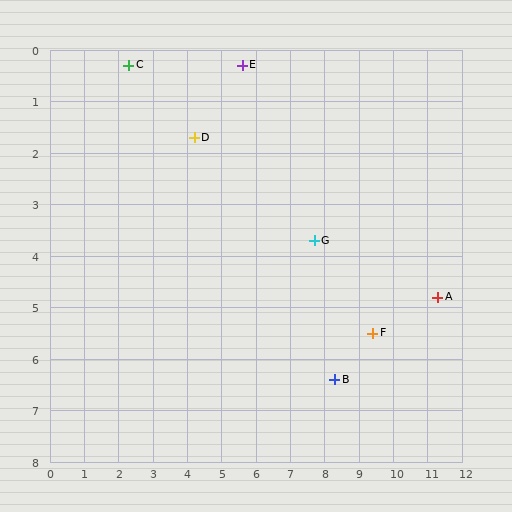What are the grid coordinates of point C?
Point C is at approximately (2.3, 0.3).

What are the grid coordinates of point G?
Point G is at approximately (7.7, 3.7).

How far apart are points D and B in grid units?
Points D and B are about 6.2 grid units apart.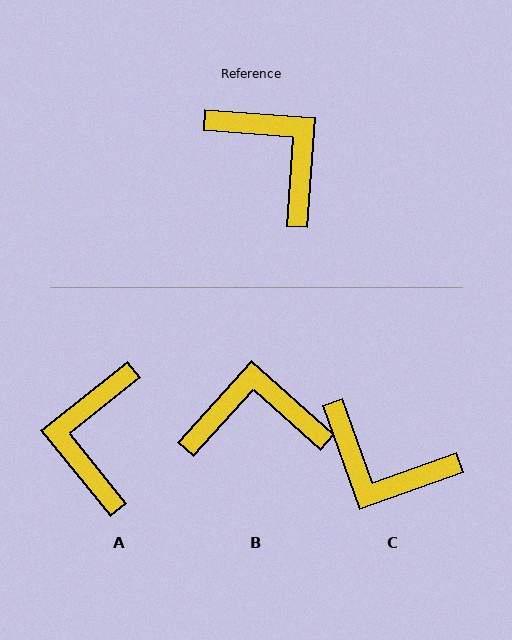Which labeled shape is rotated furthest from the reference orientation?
C, about 156 degrees away.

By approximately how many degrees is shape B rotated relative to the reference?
Approximately 52 degrees counter-clockwise.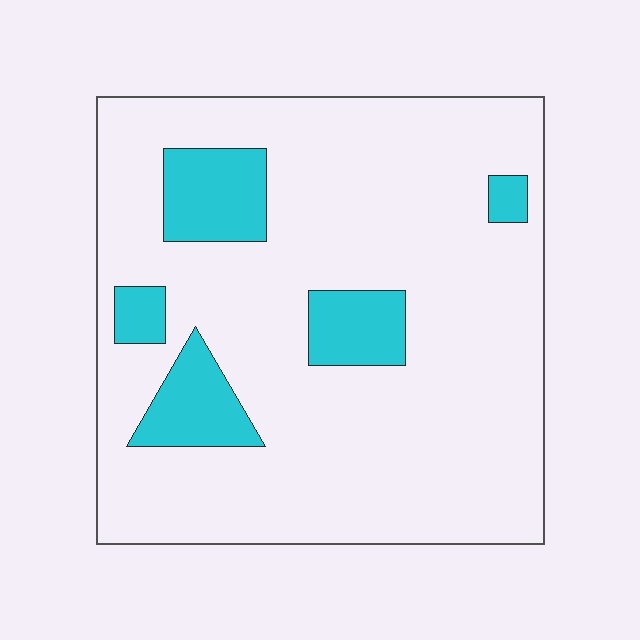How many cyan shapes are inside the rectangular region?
5.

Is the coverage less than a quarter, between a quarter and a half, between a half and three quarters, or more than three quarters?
Less than a quarter.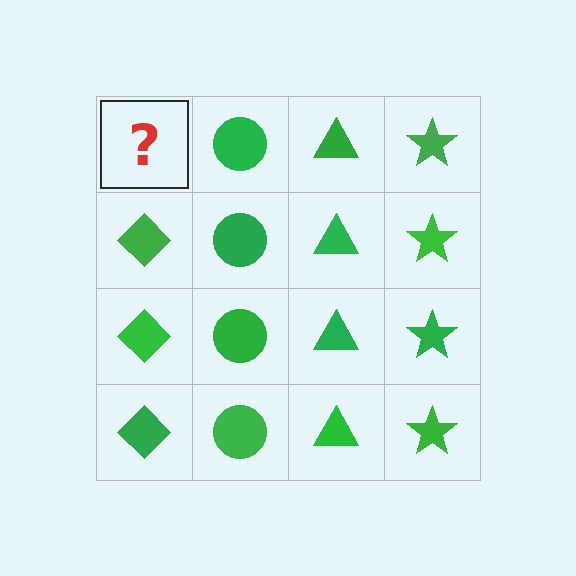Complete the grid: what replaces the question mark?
The question mark should be replaced with a green diamond.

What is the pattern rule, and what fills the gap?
The rule is that each column has a consistent shape. The gap should be filled with a green diamond.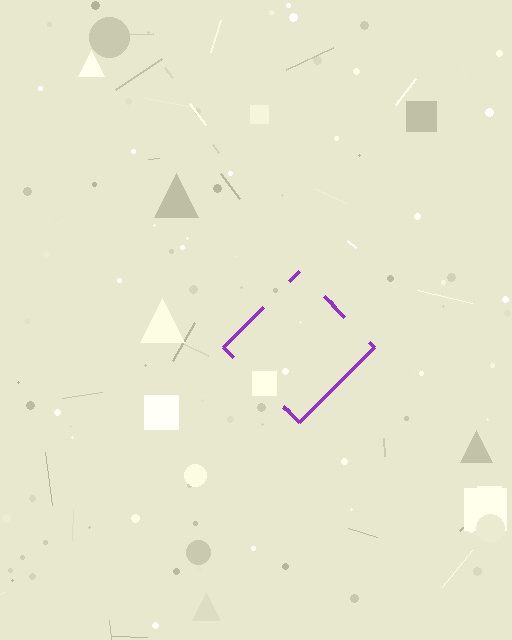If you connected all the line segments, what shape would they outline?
They would outline a diamond.